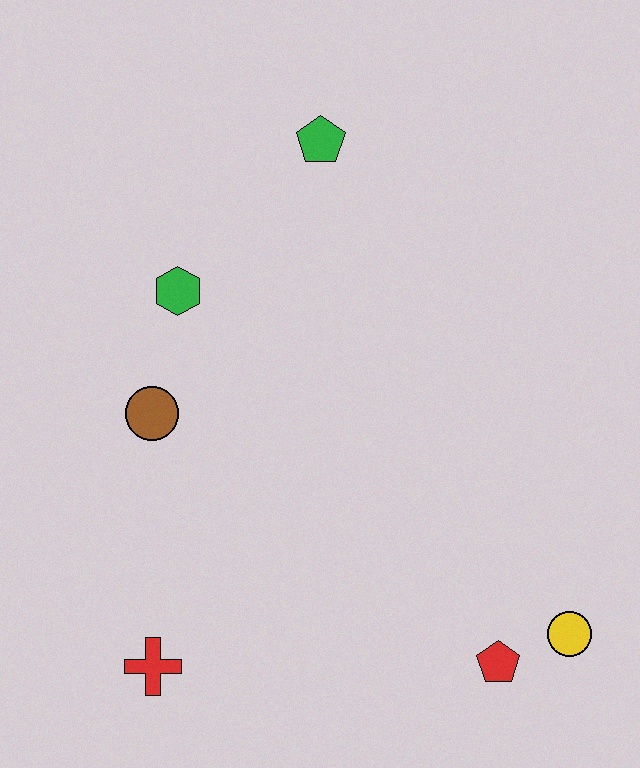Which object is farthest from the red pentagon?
The green pentagon is farthest from the red pentagon.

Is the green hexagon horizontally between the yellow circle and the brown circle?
Yes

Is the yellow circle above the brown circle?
No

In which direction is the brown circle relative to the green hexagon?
The brown circle is below the green hexagon.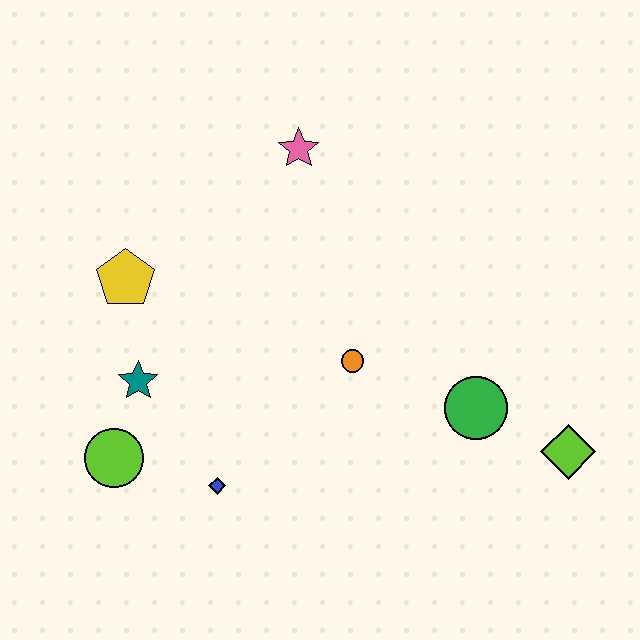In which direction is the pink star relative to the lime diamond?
The pink star is above the lime diamond.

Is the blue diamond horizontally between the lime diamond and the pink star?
No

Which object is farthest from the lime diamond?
The yellow pentagon is farthest from the lime diamond.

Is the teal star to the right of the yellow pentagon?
Yes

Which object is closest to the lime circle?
The teal star is closest to the lime circle.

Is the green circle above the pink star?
No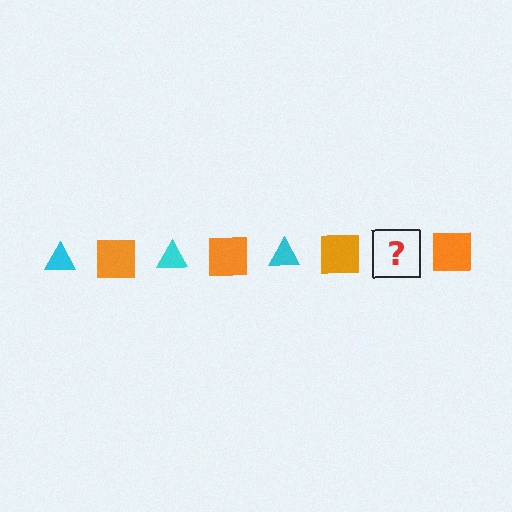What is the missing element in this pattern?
The missing element is a cyan triangle.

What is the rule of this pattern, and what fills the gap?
The rule is that the pattern alternates between cyan triangle and orange square. The gap should be filled with a cyan triangle.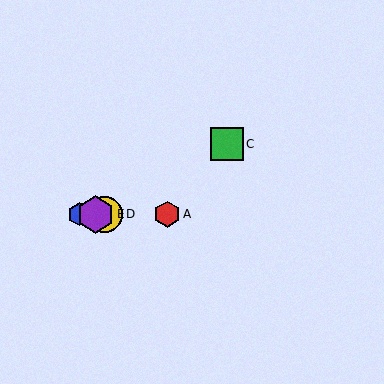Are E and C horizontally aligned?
No, E is at y≈214 and C is at y≈144.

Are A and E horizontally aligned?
Yes, both are at y≈214.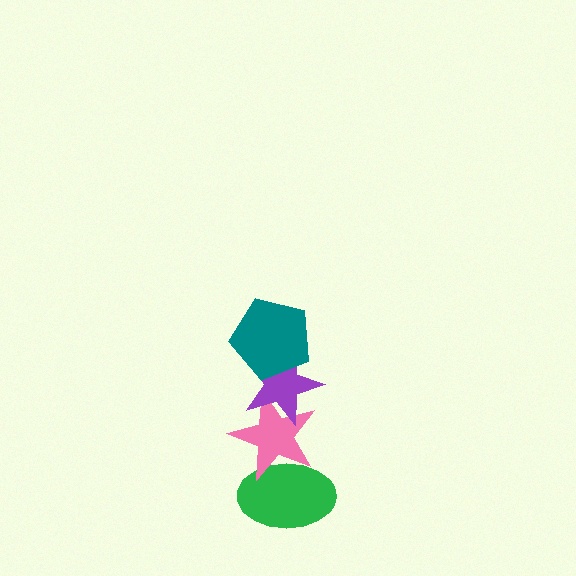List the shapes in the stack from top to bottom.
From top to bottom: the teal pentagon, the purple star, the pink star, the green ellipse.